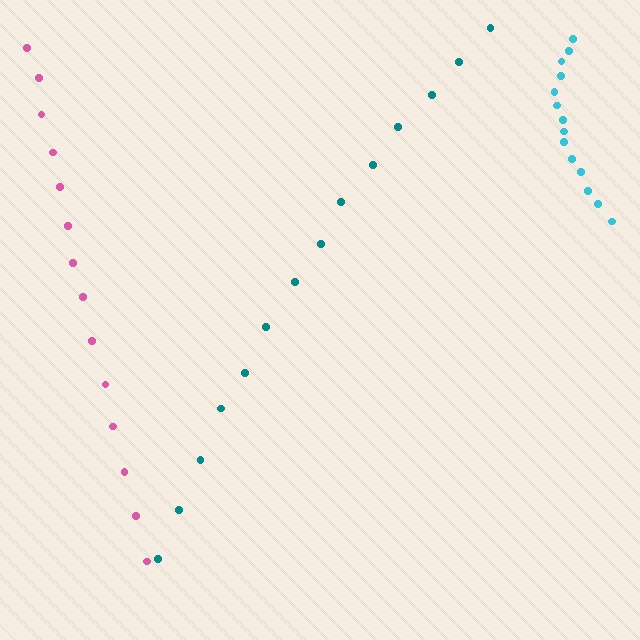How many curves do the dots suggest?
There are 3 distinct paths.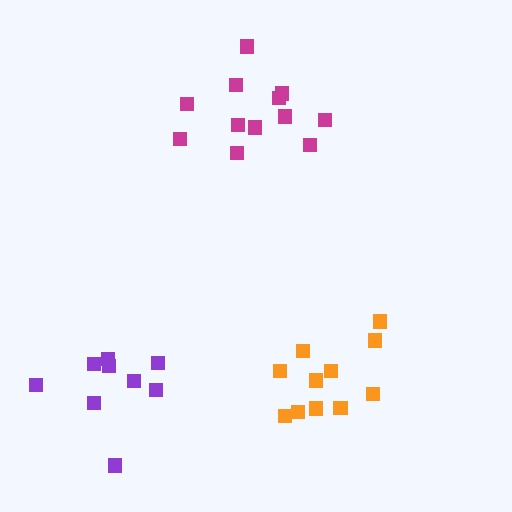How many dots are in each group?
Group 1: 11 dots, Group 2: 12 dots, Group 3: 9 dots (32 total).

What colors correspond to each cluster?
The clusters are colored: orange, magenta, purple.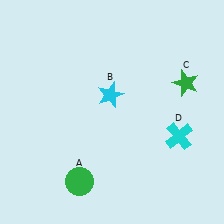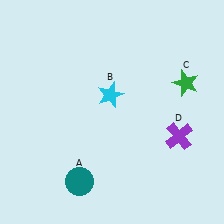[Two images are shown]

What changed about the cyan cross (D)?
In Image 1, D is cyan. In Image 2, it changed to purple.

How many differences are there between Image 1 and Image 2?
There are 2 differences between the two images.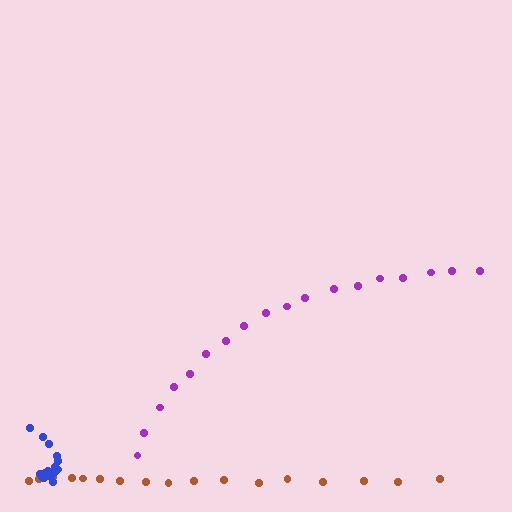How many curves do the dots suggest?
There are 3 distinct paths.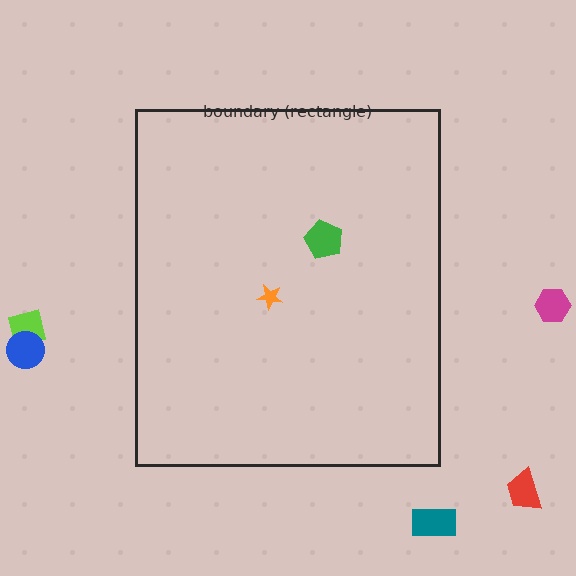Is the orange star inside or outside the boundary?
Inside.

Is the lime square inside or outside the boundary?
Outside.